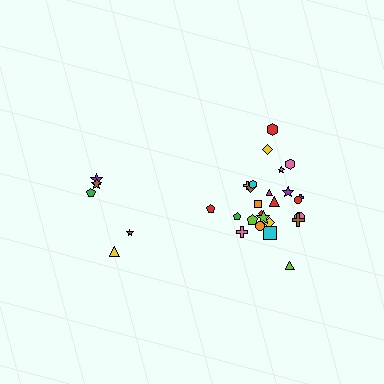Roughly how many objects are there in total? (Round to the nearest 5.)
Roughly 30 objects in total.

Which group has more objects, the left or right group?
The right group.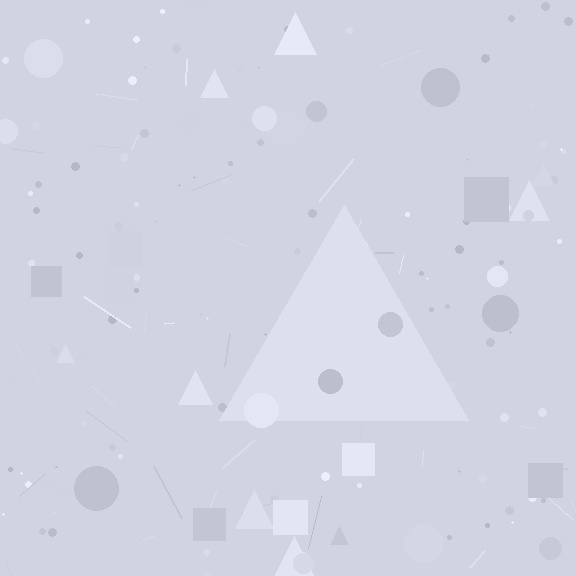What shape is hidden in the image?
A triangle is hidden in the image.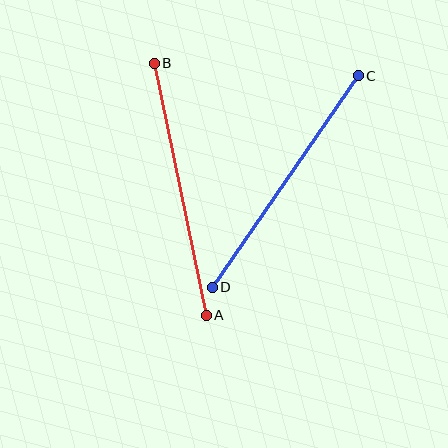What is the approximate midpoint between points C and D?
The midpoint is at approximately (285, 181) pixels.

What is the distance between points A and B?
The distance is approximately 257 pixels.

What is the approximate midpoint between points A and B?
The midpoint is at approximately (180, 189) pixels.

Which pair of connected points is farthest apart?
Points A and B are farthest apart.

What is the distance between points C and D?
The distance is approximately 257 pixels.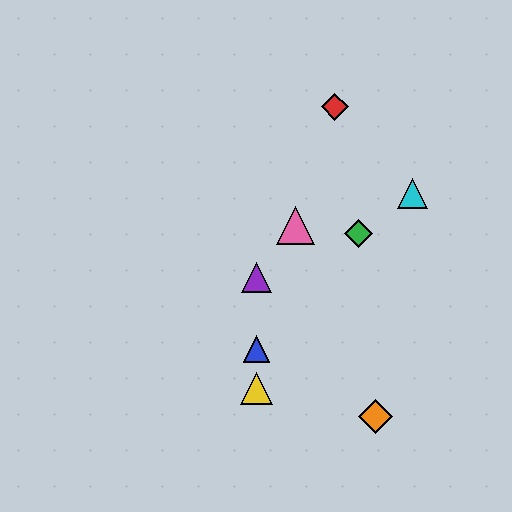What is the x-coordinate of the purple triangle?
The purple triangle is at x≈257.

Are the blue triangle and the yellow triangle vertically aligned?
Yes, both are at x≈257.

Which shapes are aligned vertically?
The blue triangle, the yellow triangle, the purple triangle are aligned vertically.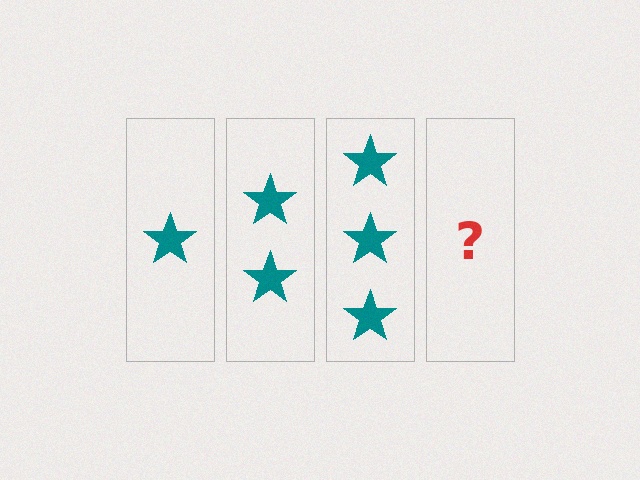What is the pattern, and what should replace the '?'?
The pattern is that each step adds one more star. The '?' should be 4 stars.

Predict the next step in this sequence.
The next step is 4 stars.